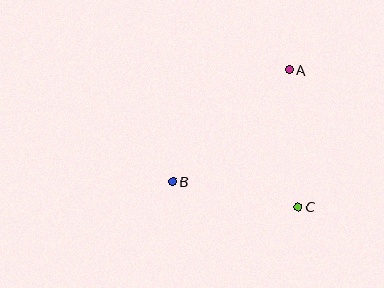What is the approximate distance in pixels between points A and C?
The distance between A and C is approximately 137 pixels.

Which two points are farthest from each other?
Points A and B are farthest from each other.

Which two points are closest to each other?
Points B and C are closest to each other.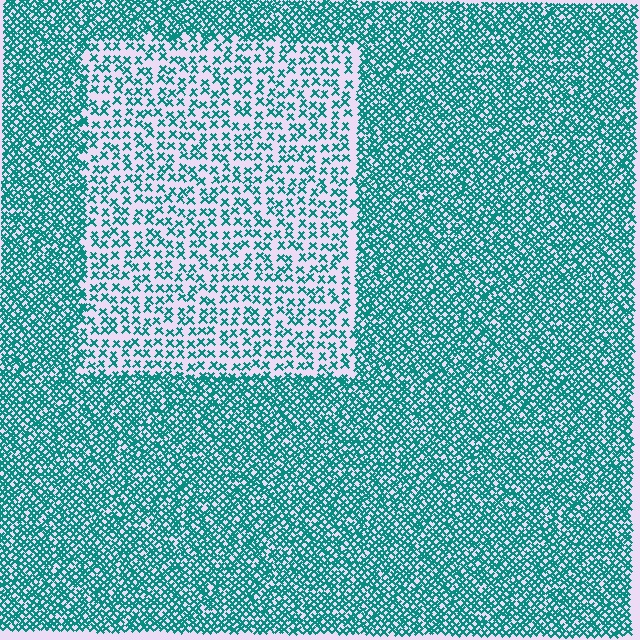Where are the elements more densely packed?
The elements are more densely packed outside the rectangle boundary.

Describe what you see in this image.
The image contains small teal elements arranged at two different densities. A rectangle-shaped region is visible where the elements are less densely packed than the surrounding area.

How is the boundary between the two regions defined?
The boundary is defined by a change in element density (approximately 2.4x ratio). All elements are the same color, size, and shape.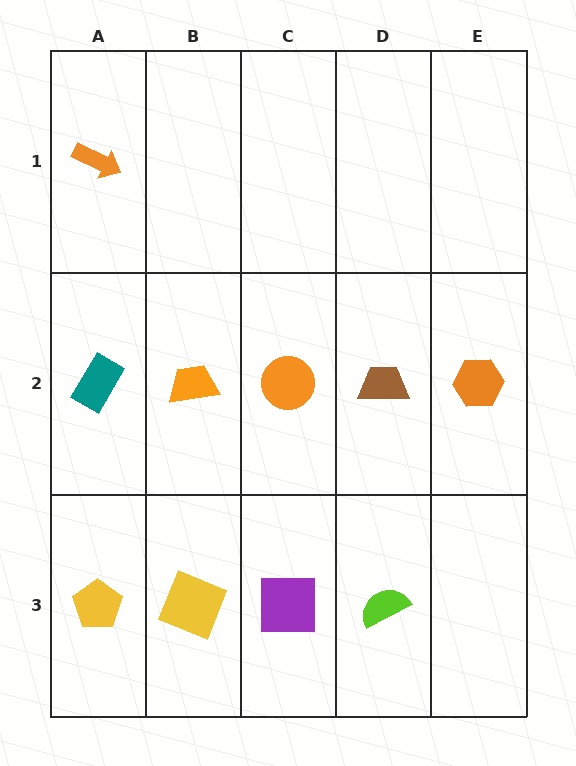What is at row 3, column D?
A lime semicircle.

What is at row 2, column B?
An orange trapezoid.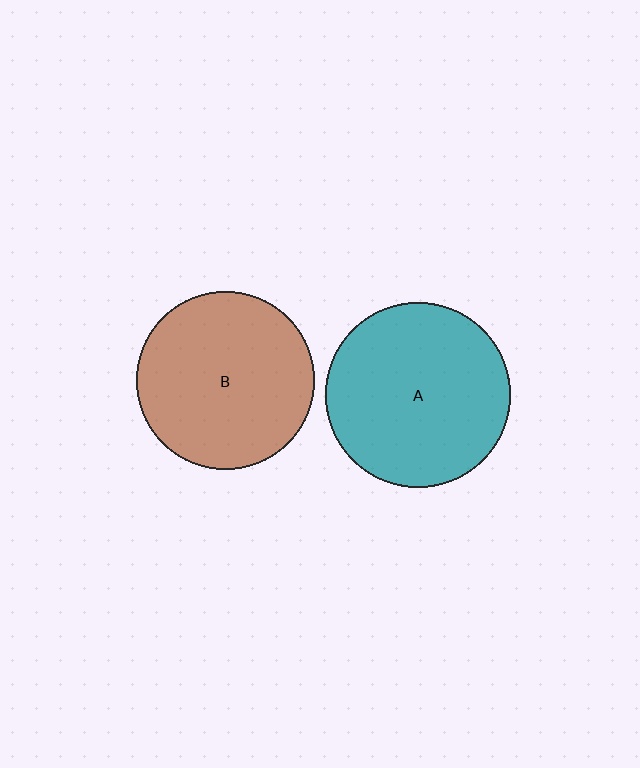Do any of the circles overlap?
No, none of the circles overlap.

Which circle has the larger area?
Circle A (teal).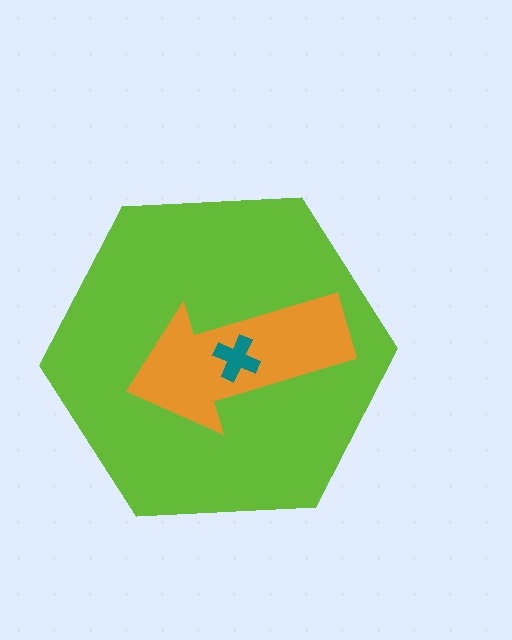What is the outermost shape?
The lime hexagon.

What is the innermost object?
The teal cross.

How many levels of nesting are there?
3.